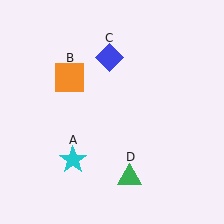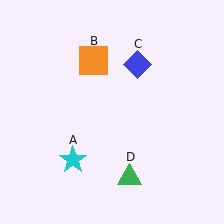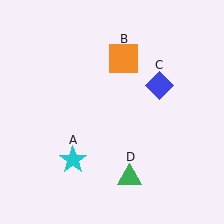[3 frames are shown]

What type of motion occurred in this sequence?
The orange square (object B), blue diamond (object C) rotated clockwise around the center of the scene.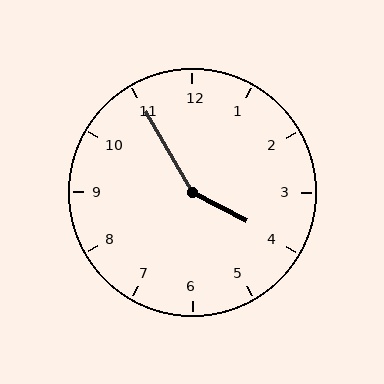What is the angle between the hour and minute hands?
Approximately 148 degrees.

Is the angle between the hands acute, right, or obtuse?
It is obtuse.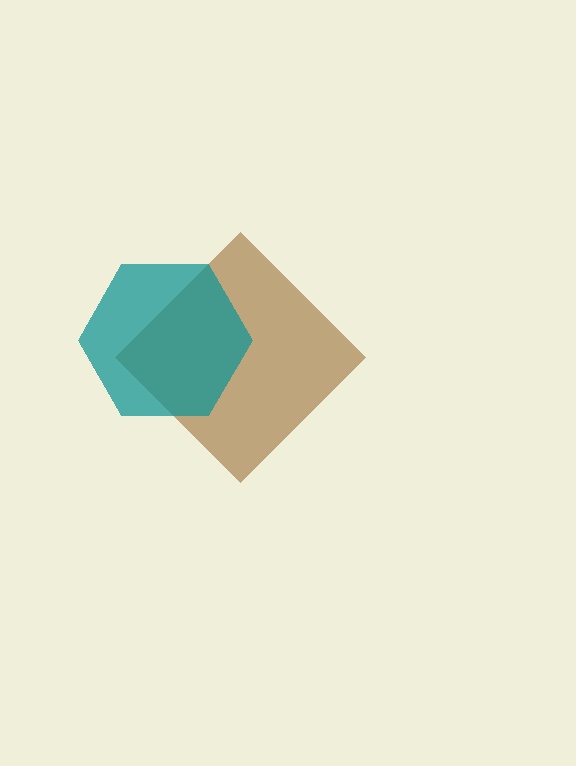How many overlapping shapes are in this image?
There are 2 overlapping shapes in the image.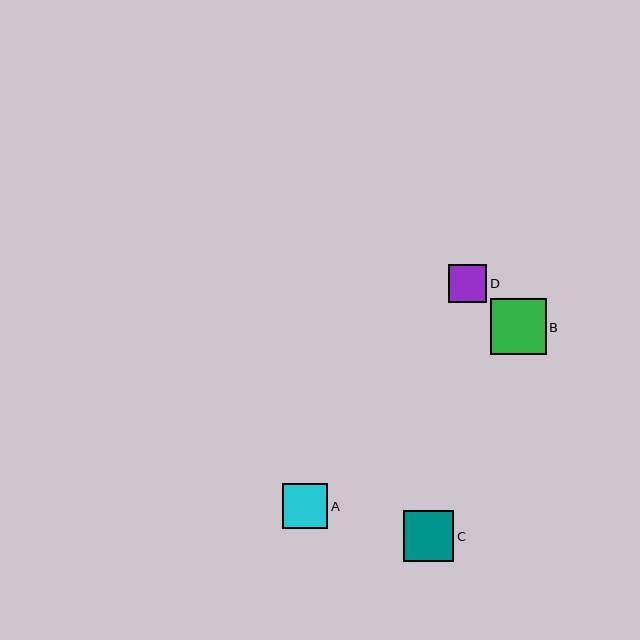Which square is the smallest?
Square D is the smallest with a size of approximately 38 pixels.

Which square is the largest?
Square B is the largest with a size of approximately 56 pixels.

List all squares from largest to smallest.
From largest to smallest: B, C, A, D.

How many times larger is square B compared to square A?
Square B is approximately 1.2 times the size of square A.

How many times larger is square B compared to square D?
Square B is approximately 1.5 times the size of square D.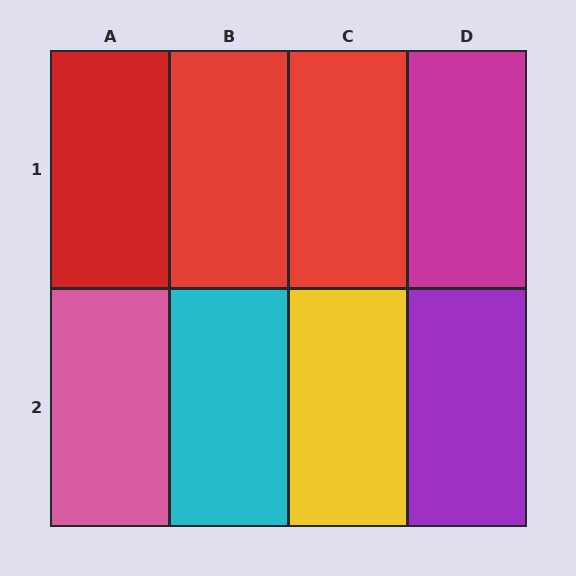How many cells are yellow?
1 cell is yellow.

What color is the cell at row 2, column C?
Yellow.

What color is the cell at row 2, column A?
Pink.